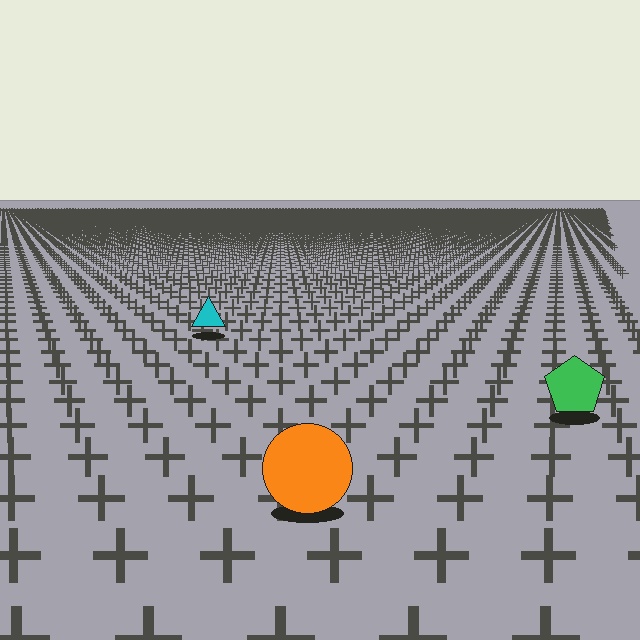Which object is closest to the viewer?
The orange circle is closest. The texture marks near it are larger and more spread out.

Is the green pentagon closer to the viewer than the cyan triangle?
Yes. The green pentagon is closer — you can tell from the texture gradient: the ground texture is coarser near it.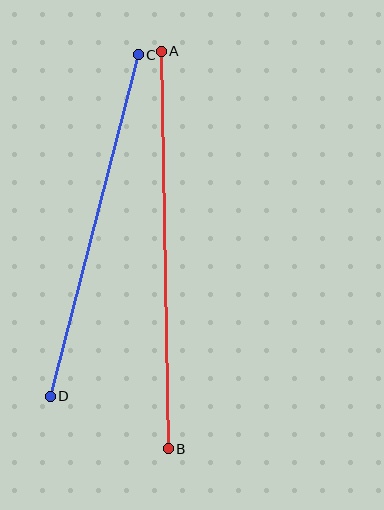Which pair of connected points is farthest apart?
Points A and B are farthest apart.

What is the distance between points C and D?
The distance is approximately 352 pixels.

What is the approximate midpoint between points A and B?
The midpoint is at approximately (165, 250) pixels.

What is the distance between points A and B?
The distance is approximately 398 pixels.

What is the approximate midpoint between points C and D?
The midpoint is at approximately (94, 226) pixels.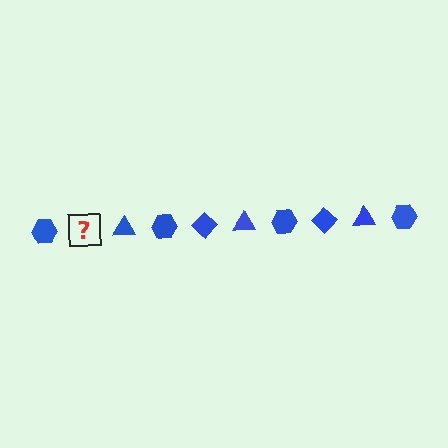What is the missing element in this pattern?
The missing element is a blue diamond.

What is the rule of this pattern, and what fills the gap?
The rule is that the pattern cycles through hexagon, diamond, triangle shapes in blue. The gap should be filled with a blue diamond.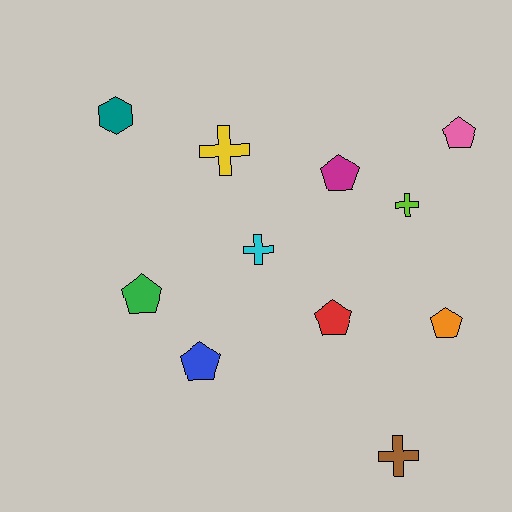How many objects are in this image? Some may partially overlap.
There are 11 objects.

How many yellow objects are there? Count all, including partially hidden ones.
There is 1 yellow object.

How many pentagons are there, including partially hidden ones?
There are 6 pentagons.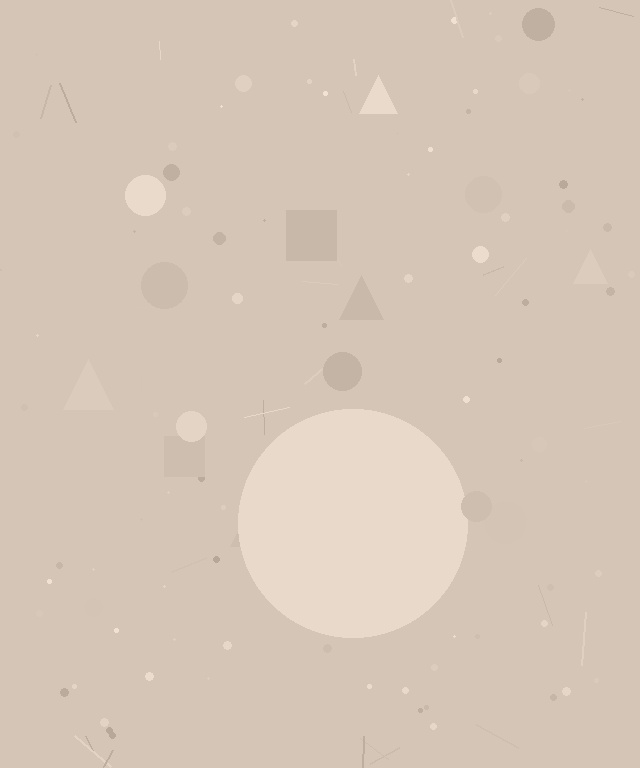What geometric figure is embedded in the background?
A circle is embedded in the background.